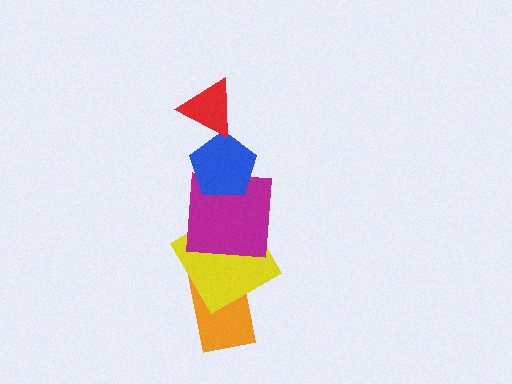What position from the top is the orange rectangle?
The orange rectangle is 5th from the top.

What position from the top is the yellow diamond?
The yellow diamond is 4th from the top.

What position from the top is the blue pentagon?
The blue pentagon is 2nd from the top.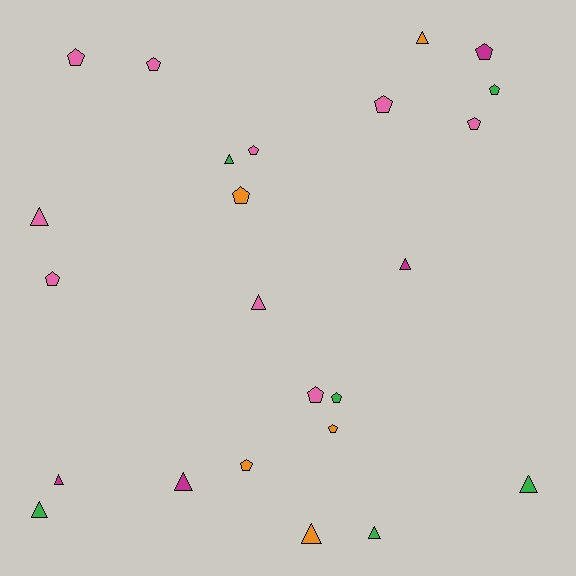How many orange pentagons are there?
There are 3 orange pentagons.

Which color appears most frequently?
Pink, with 9 objects.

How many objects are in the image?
There are 24 objects.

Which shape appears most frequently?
Pentagon, with 13 objects.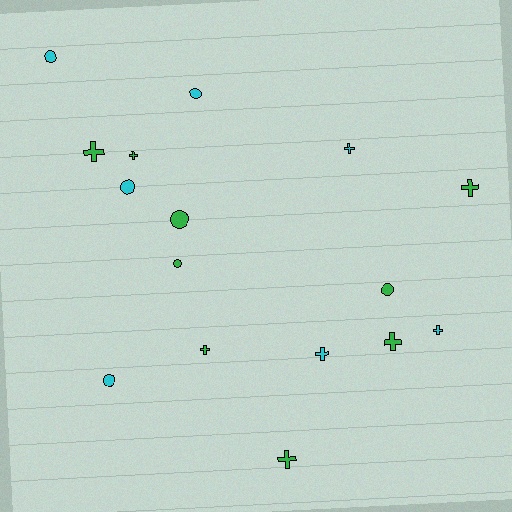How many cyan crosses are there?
There are 3 cyan crosses.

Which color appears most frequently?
Green, with 9 objects.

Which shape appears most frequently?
Cross, with 9 objects.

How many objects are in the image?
There are 16 objects.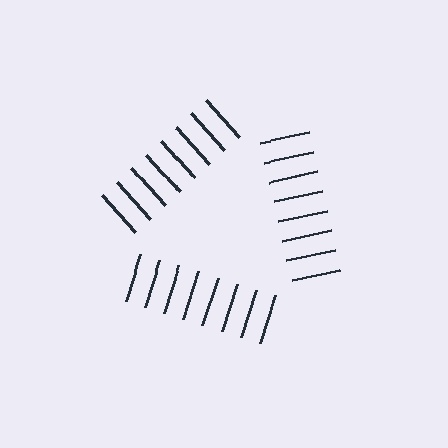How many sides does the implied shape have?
3 sides — the line-ends trace a triangle.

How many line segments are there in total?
24 — 8 along each of the 3 edges.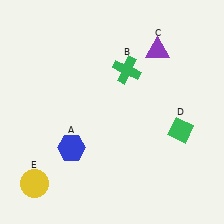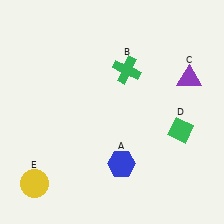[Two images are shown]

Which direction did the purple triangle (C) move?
The purple triangle (C) moved right.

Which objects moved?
The objects that moved are: the blue hexagon (A), the purple triangle (C).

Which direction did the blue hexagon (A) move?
The blue hexagon (A) moved right.